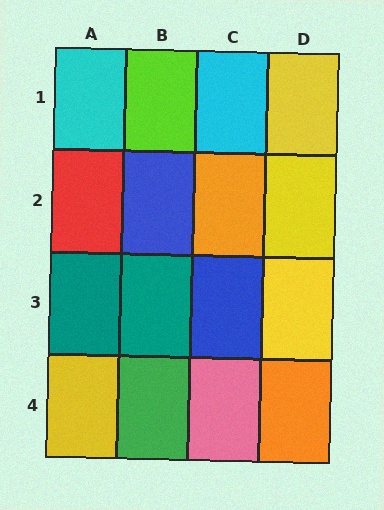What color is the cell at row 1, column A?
Cyan.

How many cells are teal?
2 cells are teal.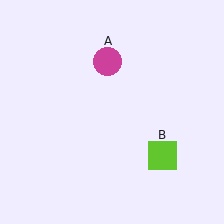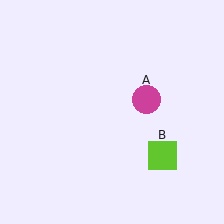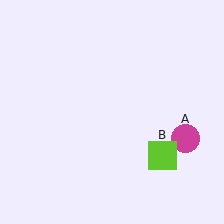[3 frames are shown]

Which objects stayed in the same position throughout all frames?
Lime square (object B) remained stationary.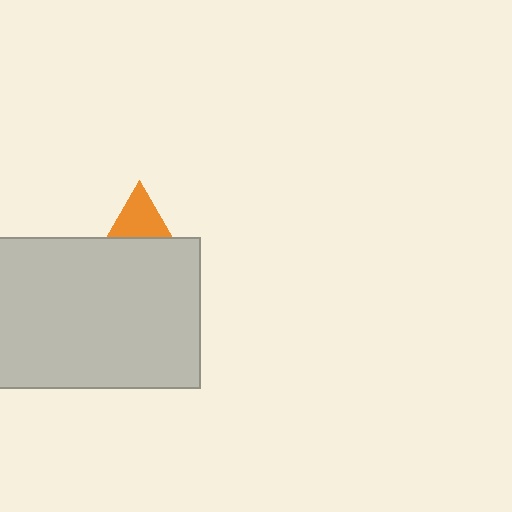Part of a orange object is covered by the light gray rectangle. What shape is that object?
It is a triangle.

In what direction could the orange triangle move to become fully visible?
The orange triangle could move up. That would shift it out from behind the light gray rectangle entirely.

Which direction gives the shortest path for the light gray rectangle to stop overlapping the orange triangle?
Moving down gives the shortest separation.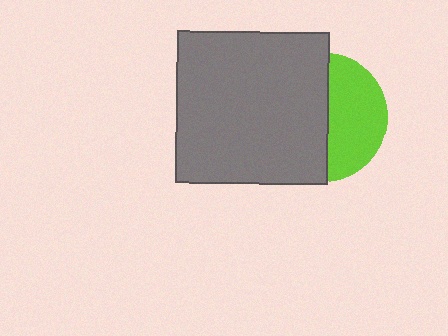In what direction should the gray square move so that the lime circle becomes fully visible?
The gray square should move left. That is the shortest direction to clear the overlap and leave the lime circle fully visible.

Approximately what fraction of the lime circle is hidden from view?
Roughly 54% of the lime circle is hidden behind the gray square.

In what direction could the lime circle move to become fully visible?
The lime circle could move right. That would shift it out from behind the gray square entirely.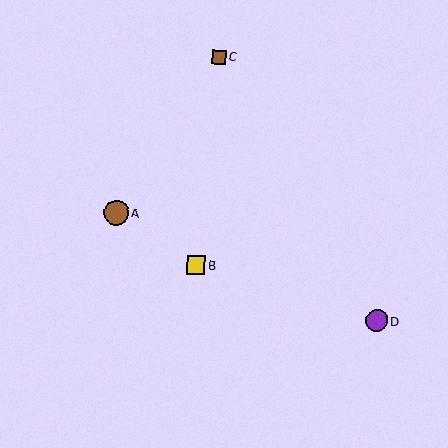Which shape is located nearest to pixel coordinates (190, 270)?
The yellow square (labeled B) at (196, 265) is nearest to that location.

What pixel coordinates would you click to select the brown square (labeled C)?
Click at (219, 57) to select the brown square C.